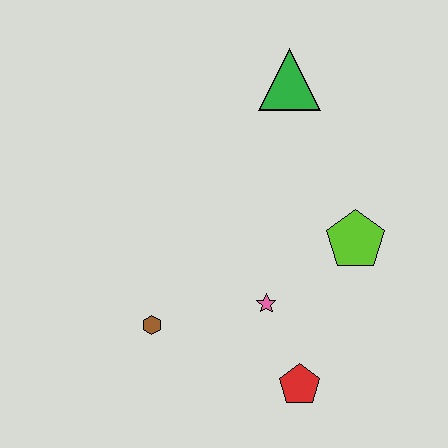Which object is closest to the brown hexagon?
The pink star is closest to the brown hexagon.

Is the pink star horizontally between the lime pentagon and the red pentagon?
No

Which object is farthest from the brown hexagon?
The green triangle is farthest from the brown hexagon.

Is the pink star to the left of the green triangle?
Yes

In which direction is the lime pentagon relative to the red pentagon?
The lime pentagon is above the red pentagon.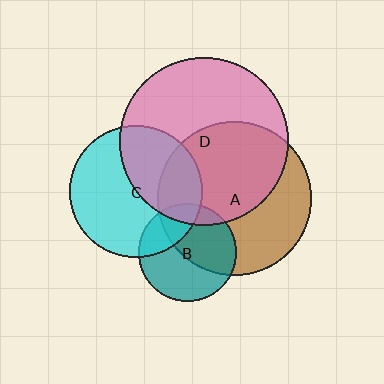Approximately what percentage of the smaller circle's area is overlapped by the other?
Approximately 25%.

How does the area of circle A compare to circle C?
Approximately 1.3 times.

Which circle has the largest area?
Circle D (pink).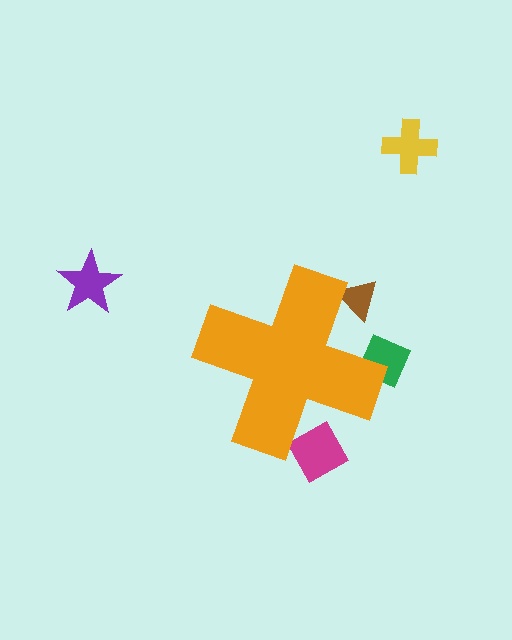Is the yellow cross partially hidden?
No, the yellow cross is fully visible.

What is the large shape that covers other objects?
An orange cross.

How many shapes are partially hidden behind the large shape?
3 shapes are partially hidden.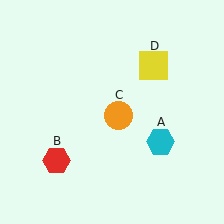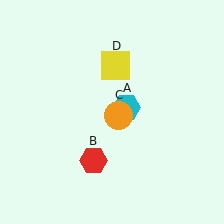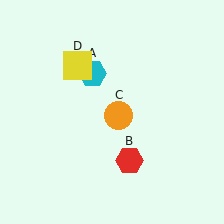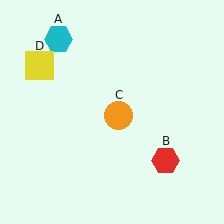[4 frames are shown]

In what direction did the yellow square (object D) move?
The yellow square (object D) moved left.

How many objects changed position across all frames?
3 objects changed position: cyan hexagon (object A), red hexagon (object B), yellow square (object D).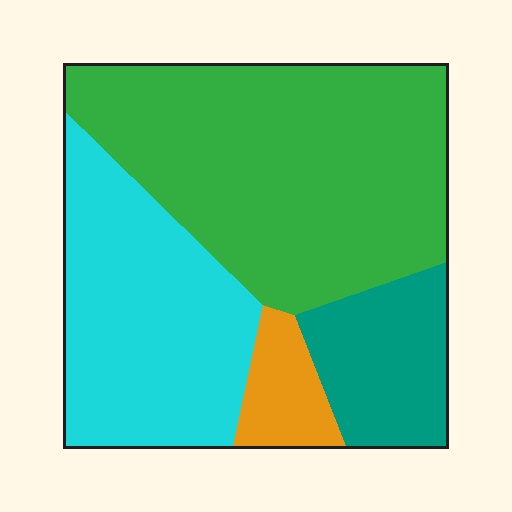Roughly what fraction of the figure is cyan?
Cyan takes up about one third (1/3) of the figure.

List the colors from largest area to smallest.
From largest to smallest: green, cyan, teal, orange.